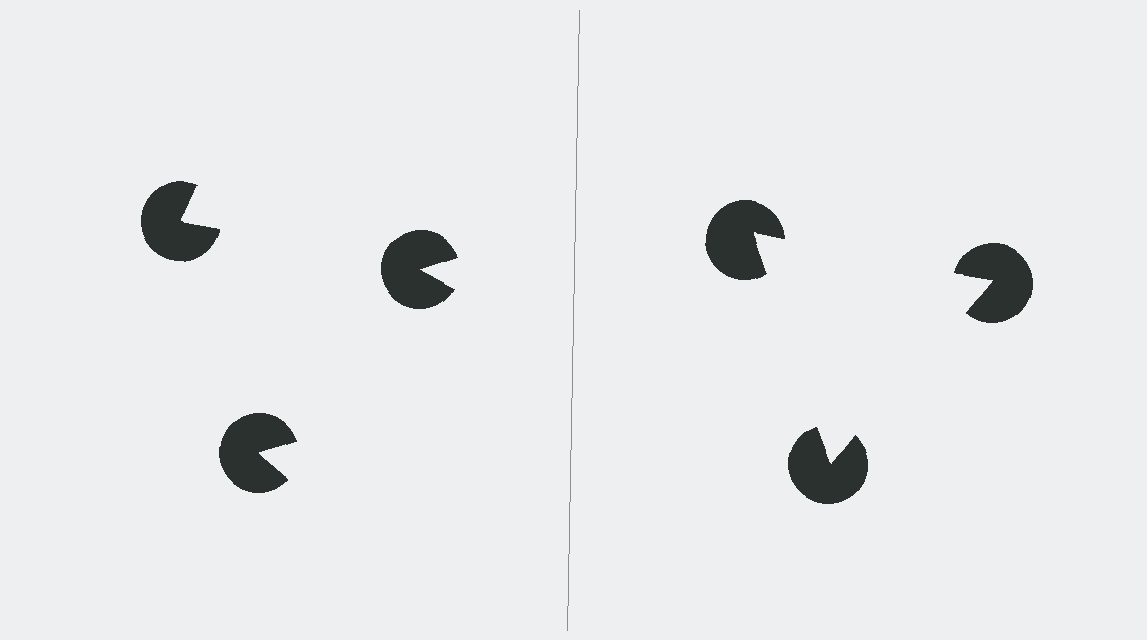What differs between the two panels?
The pac-man discs are positioned identically on both sides; only the wedge orientations differ. On the right they align to a triangle; on the left they are misaligned.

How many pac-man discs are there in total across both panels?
6 — 3 on each side.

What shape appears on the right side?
An illusory triangle.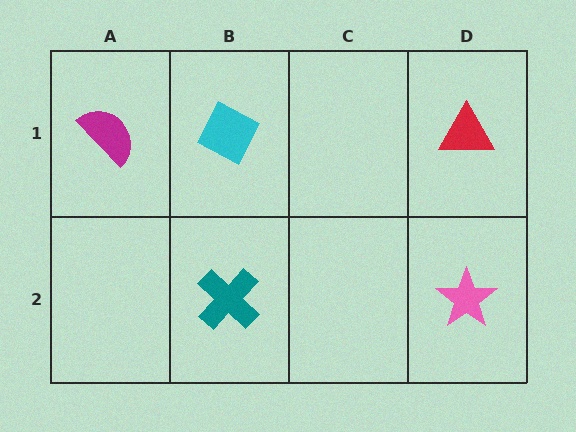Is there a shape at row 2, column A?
No, that cell is empty.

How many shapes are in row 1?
3 shapes.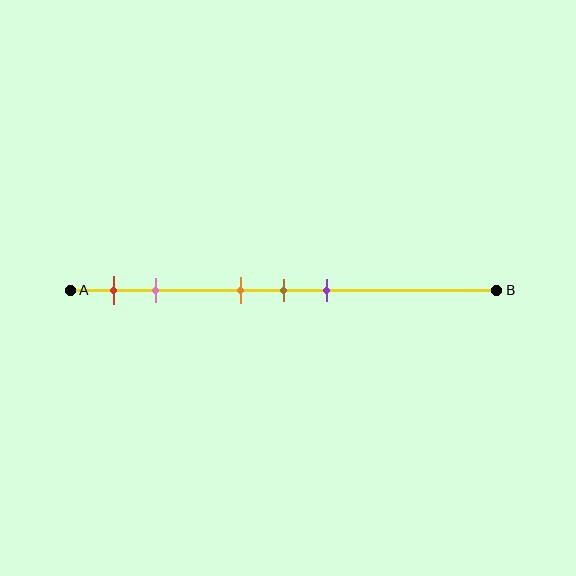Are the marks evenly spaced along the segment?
No, the marks are not evenly spaced.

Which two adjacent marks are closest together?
The orange and brown marks are the closest adjacent pair.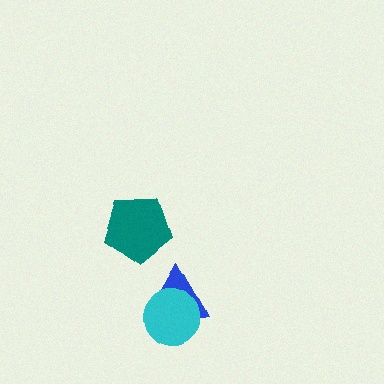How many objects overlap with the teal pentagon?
0 objects overlap with the teal pentagon.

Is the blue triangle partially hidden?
Yes, it is partially covered by another shape.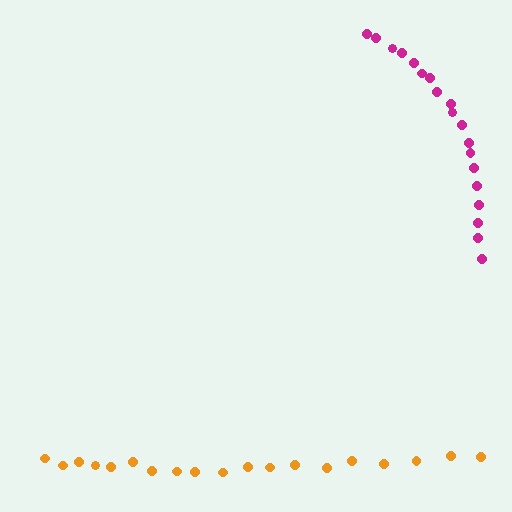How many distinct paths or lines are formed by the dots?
There are 2 distinct paths.